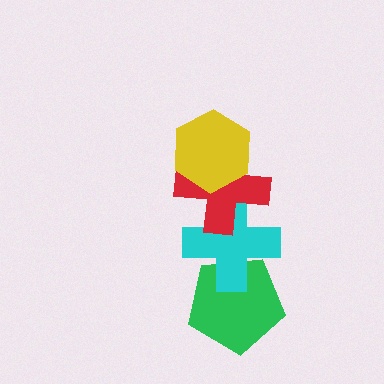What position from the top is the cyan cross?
The cyan cross is 3rd from the top.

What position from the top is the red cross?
The red cross is 2nd from the top.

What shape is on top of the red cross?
The yellow hexagon is on top of the red cross.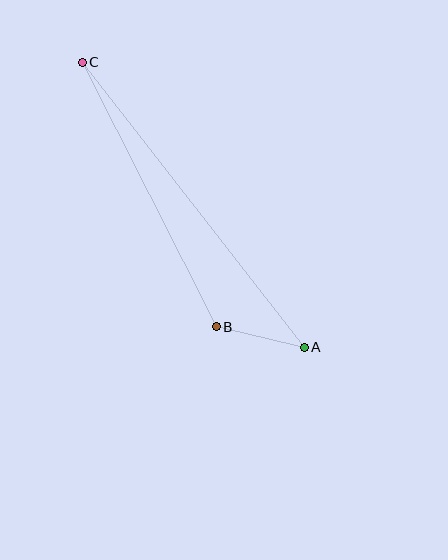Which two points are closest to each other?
Points A and B are closest to each other.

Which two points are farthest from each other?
Points A and C are farthest from each other.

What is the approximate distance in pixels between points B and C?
The distance between B and C is approximately 297 pixels.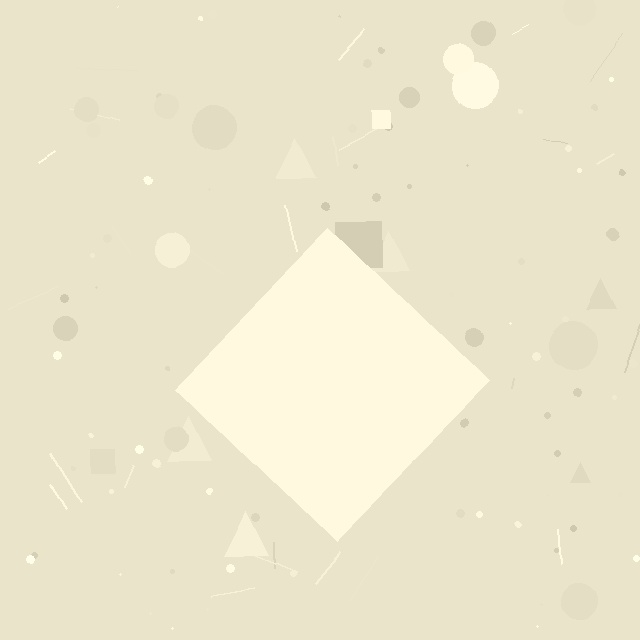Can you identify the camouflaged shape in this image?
The camouflaged shape is a diamond.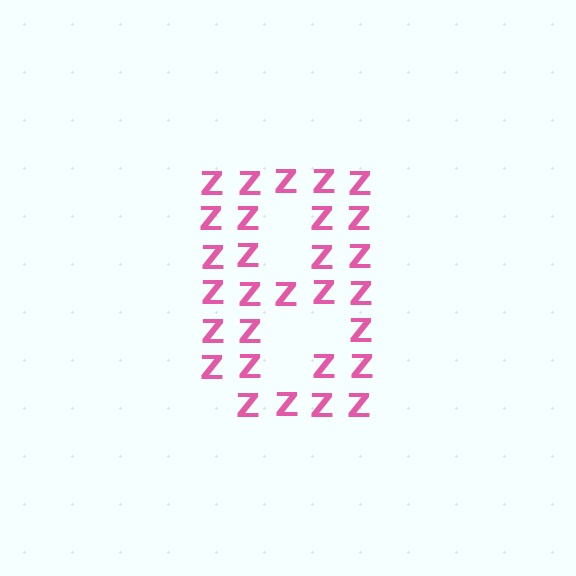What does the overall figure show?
The overall figure shows the digit 8.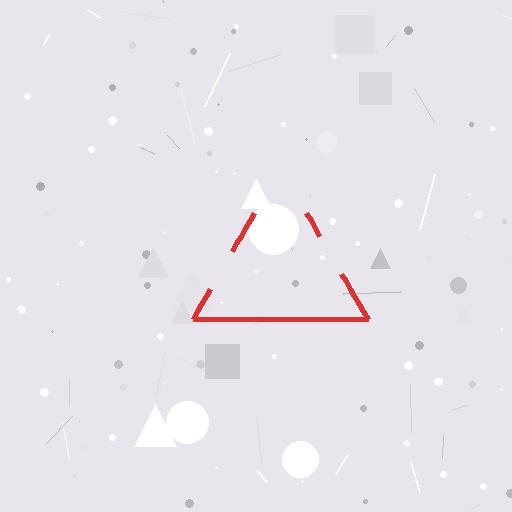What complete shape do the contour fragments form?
The contour fragments form a triangle.